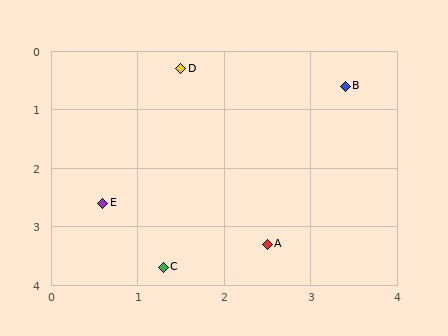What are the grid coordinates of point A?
Point A is at approximately (2.5, 3.3).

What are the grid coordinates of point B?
Point B is at approximately (3.4, 0.6).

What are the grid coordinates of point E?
Point E is at approximately (0.6, 2.6).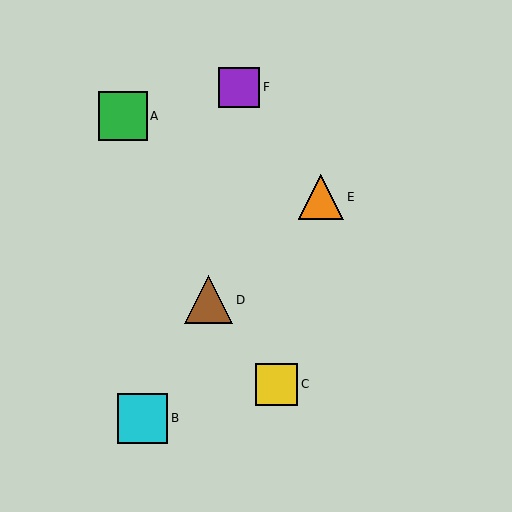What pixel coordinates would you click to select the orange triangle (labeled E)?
Click at (321, 197) to select the orange triangle E.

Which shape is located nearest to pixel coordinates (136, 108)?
The green square (labeled A) at (123, 116) is nearest to that location.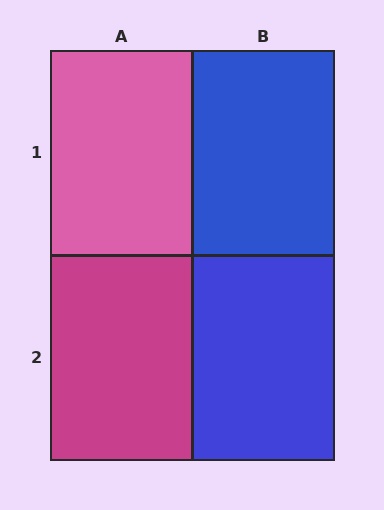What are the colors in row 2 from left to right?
Magenta, blue.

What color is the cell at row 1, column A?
Pink.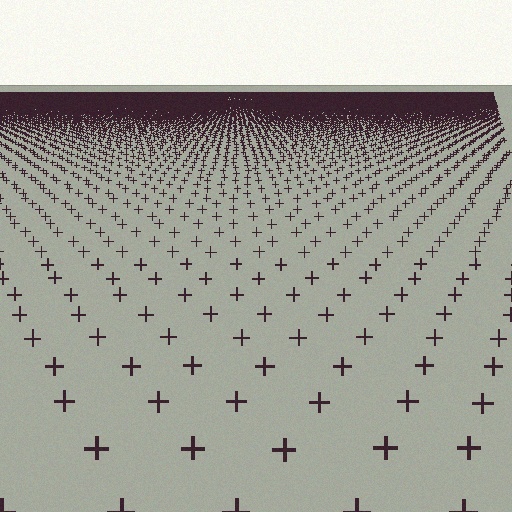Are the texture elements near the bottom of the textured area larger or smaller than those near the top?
Larger. Near the bottom, elements are closer to the viewer and appear at a bigger on-screen size.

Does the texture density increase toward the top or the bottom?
Density increases toward the top.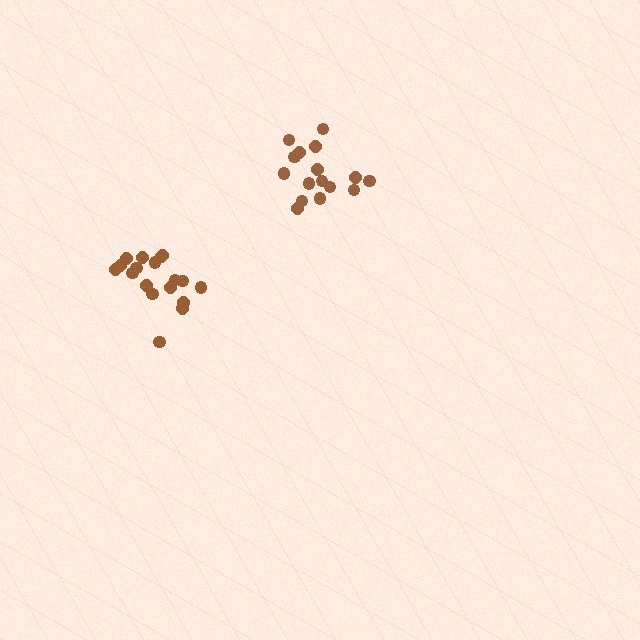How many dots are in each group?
Group 1: 16 dots, Group 2: 18 dots (34 total).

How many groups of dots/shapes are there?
There are 2 groups.